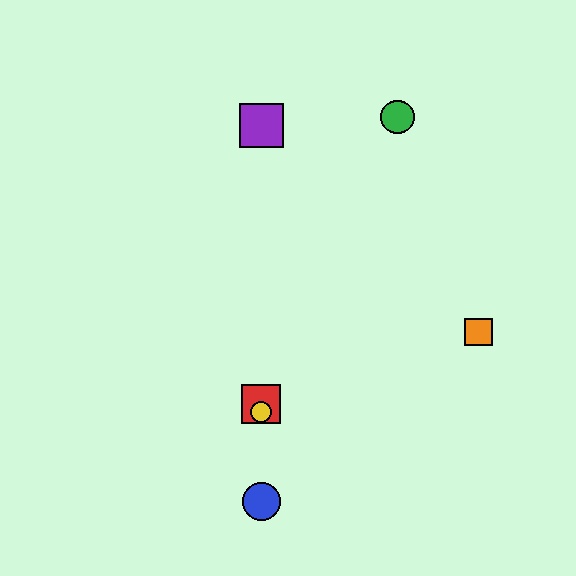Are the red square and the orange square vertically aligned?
No, the red square is at x≈261 and the orange square is at x≈479.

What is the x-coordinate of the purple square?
The purple square is at x≈261.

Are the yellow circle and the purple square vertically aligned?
Yes, both are at x≈261.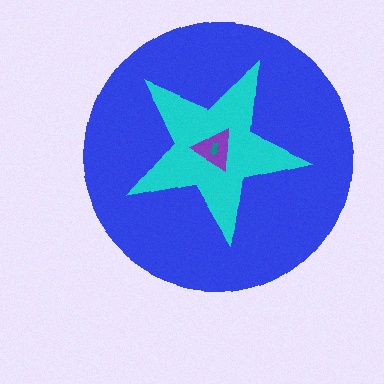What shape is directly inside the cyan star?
The purple triangle.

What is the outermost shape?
The blue circle.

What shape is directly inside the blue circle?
The cyan star.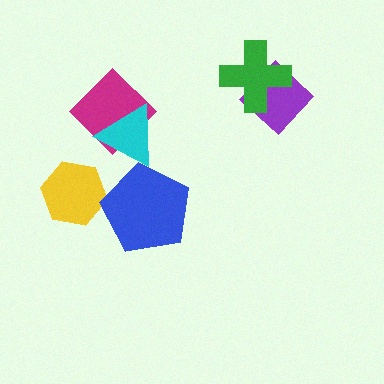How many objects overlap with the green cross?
1 object overlaps with the green cross.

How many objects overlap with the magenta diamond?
1 object overlaps with the magenta diamond.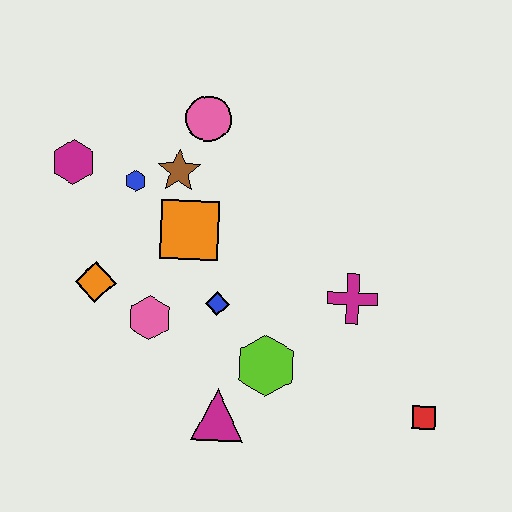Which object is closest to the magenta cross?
The lime hexagon is closest to the magenta cross.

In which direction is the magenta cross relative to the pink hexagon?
The magenta cross is to the right of the pink hexagon.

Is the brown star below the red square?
No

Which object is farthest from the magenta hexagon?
The red square is farthest from the magenta hexagon.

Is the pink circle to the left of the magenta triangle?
Yes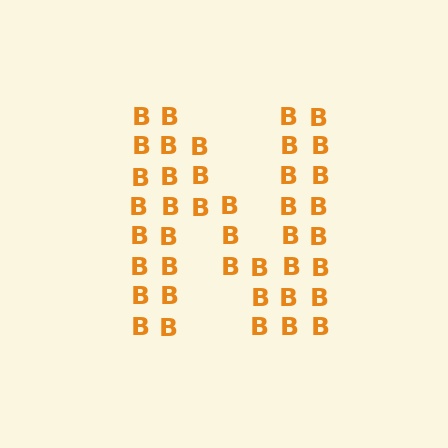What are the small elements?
The small elements are letter B's.